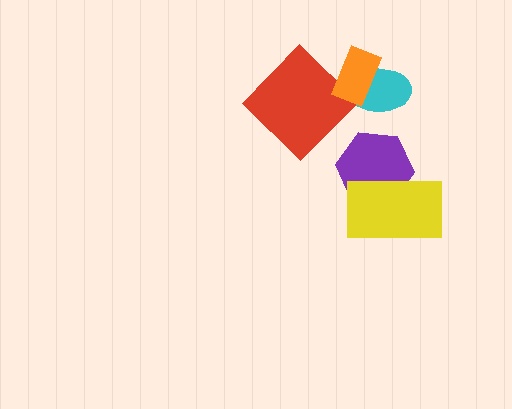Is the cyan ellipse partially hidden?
Yes, it is partially covered by another shape.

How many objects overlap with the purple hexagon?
1 object overlaps with the purple hexagon.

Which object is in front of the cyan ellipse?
The orange rectangle is in front of the cyan ellipse.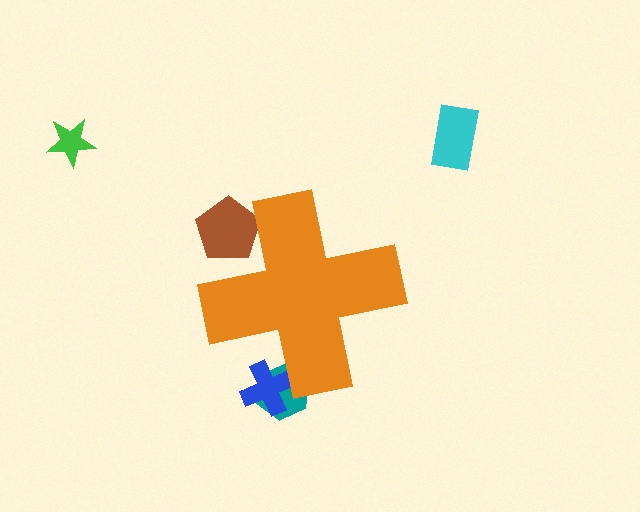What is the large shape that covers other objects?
An orange cross.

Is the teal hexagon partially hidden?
Yes, the teal hexagon is partially hidden behind the orange cross.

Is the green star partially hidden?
No, the green star is fully visible.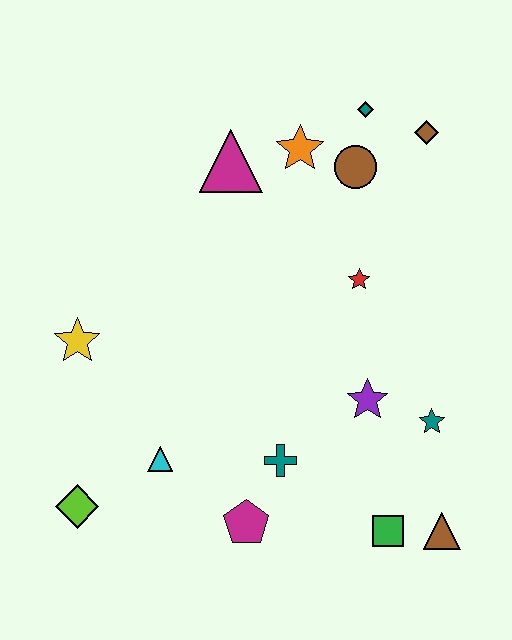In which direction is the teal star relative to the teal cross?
The teal star is to the right of the teal cross.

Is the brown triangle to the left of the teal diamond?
No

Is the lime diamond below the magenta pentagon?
No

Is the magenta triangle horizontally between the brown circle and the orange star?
No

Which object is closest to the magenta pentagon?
The teal cross is closest to the magenta pentagon.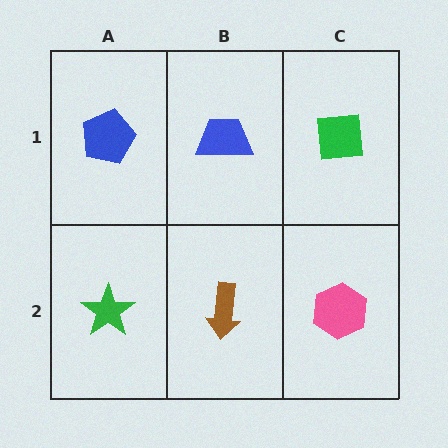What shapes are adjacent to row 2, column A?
A blue pentagon (row 1, column A), a brown arrow (row 2, column B).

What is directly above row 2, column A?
A blue pentagon.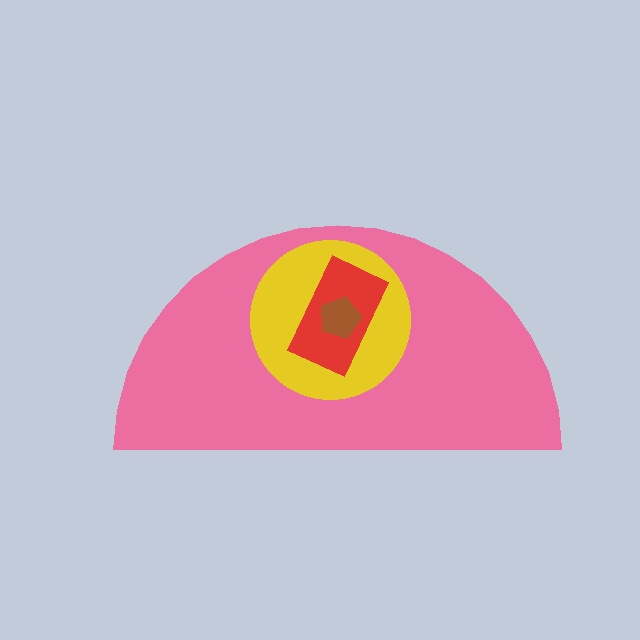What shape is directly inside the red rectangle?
The brown pentagon.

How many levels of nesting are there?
4.